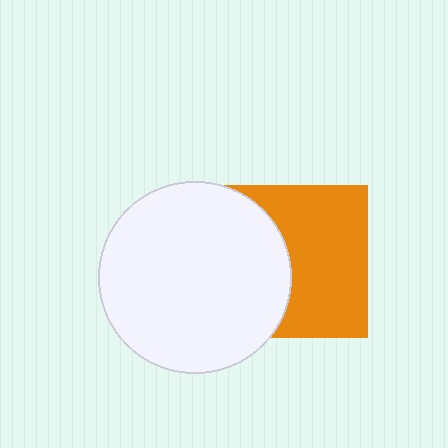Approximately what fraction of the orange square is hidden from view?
Roughly 41% of the orange square is hidden behind the white circle.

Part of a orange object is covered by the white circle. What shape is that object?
It is a square.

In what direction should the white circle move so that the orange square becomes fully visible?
The white circle should move left. That is the shortest direction to clear the overlap and leave the orange square fully visible.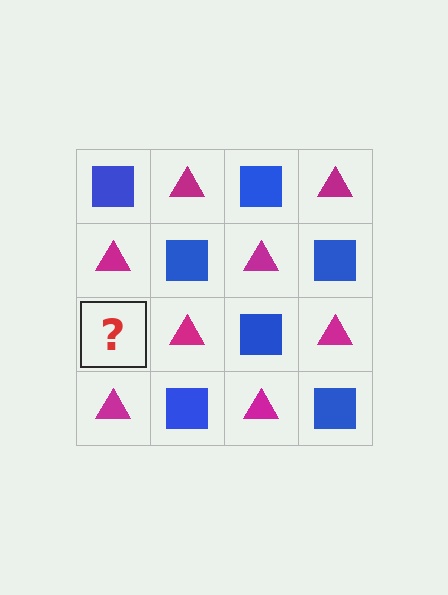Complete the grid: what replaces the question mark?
The question mark should be replaced with a blue square.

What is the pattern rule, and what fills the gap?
The rule is that it alternates blue square and magenta triangle in a checkerboard pattern. The gap should be filled with a blue square.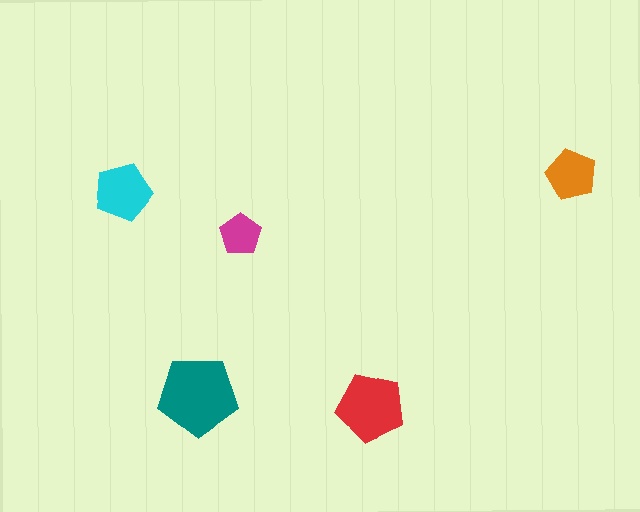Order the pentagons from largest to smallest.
the teal one, the red one, the cyan one, the orange one, the magenta one.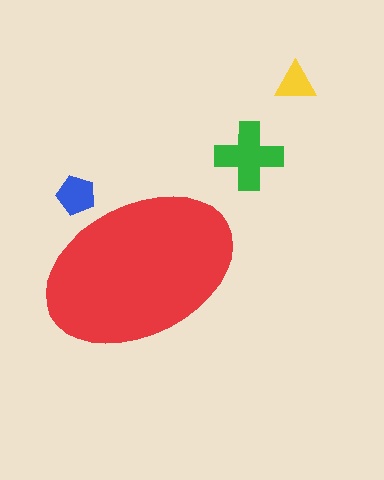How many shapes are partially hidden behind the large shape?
1 shape is partially hidden.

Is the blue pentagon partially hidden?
Yes, the blue pentagon is partially hidden behind the red ellipse.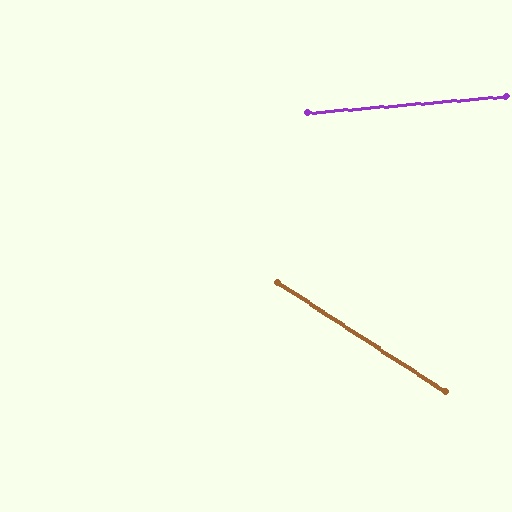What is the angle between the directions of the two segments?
Approximately 38 degrees.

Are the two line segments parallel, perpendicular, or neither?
Neither parallel nor perpendicular — they differ by about 38°.